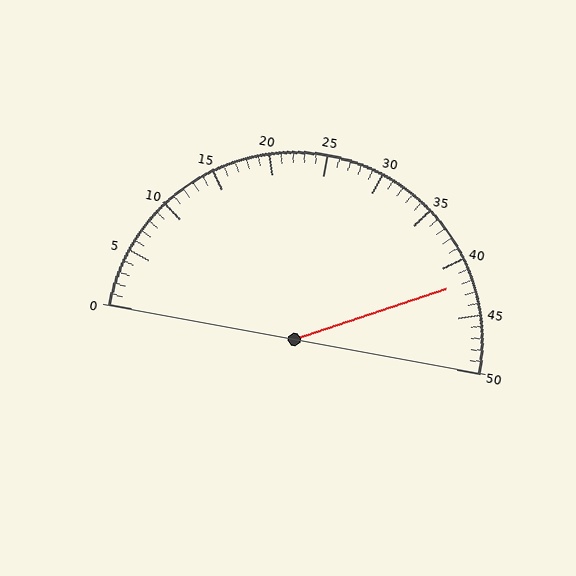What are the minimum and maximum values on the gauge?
The gauge ranges from 0 to 50.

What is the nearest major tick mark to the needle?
The nearest major tick mark is 40.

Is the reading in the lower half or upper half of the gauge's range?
The reading is in the upper half of the range (0 to 50).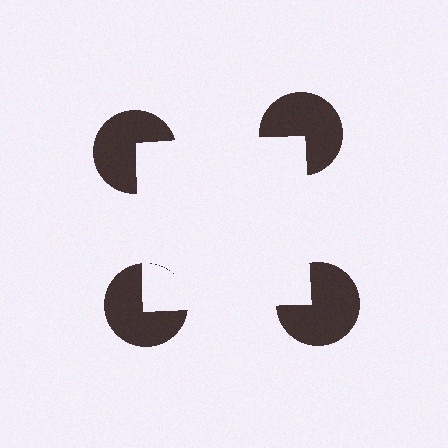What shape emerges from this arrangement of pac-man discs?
An illusory square — its edges are inferred from the aligned wedge cuts in the pac-man discs, not physically drawn.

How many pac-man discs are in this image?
There are 4 — one at each vertex of the illusory square.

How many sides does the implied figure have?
4 sides.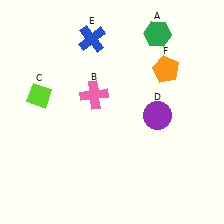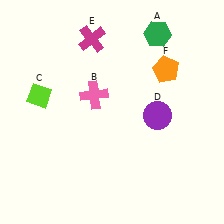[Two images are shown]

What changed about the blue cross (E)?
In Image 1, E is blue. In Image 2, it changed to magenta.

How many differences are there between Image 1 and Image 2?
There is 1 difference between the two images.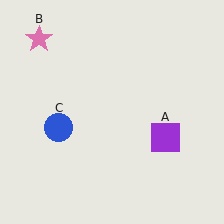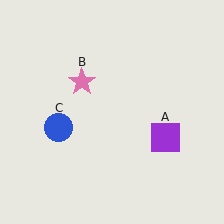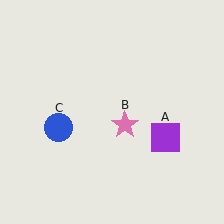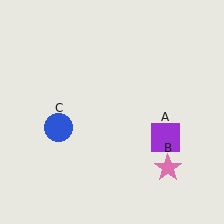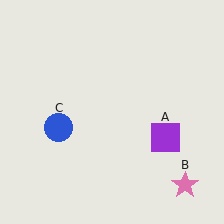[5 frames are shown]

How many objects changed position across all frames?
1 object changed position: pink star (object B).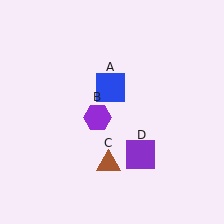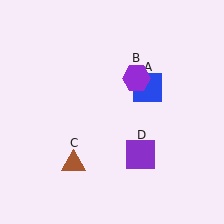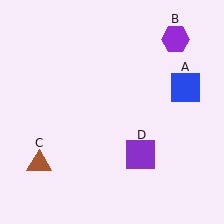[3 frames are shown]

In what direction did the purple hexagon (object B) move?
The purple hexagon (object B) moved up and to the right.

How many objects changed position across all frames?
3 objects changed position: blue square (object A), purple hexagon (object B), brown triangle (object C).